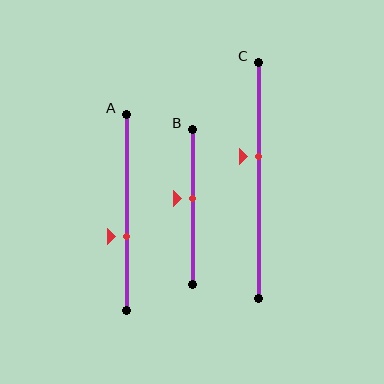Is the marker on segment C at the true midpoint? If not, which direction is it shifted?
No, the marker on segment C is shifted upward by about 10% of the segment length.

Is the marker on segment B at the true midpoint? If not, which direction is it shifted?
No, the marker on segment B is shifted upward by about 6% of the segment length.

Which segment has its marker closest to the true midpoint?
Segment B has its marker closest to the true midpoint.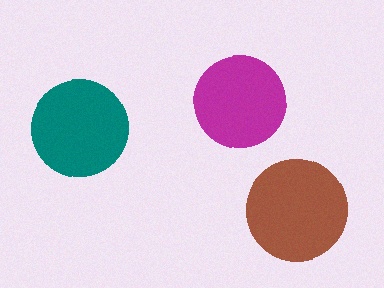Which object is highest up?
The magenta circle is topmost.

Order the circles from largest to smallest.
the brown one, the teal one, the magenta one.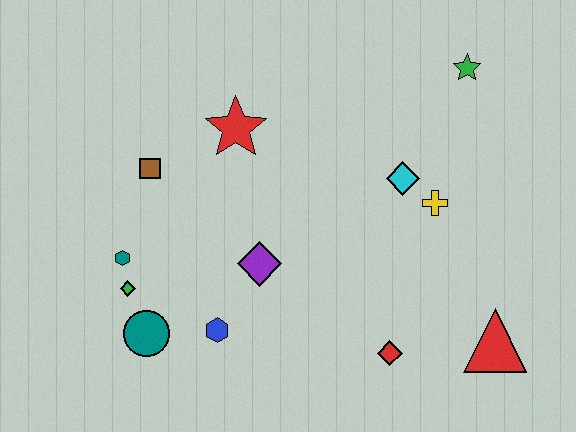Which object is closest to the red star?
The brown square is closest to the red star.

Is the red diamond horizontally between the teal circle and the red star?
No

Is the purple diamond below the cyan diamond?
Yes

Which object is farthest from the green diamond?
The green star is farthest from the green diamond.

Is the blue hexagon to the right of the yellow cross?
No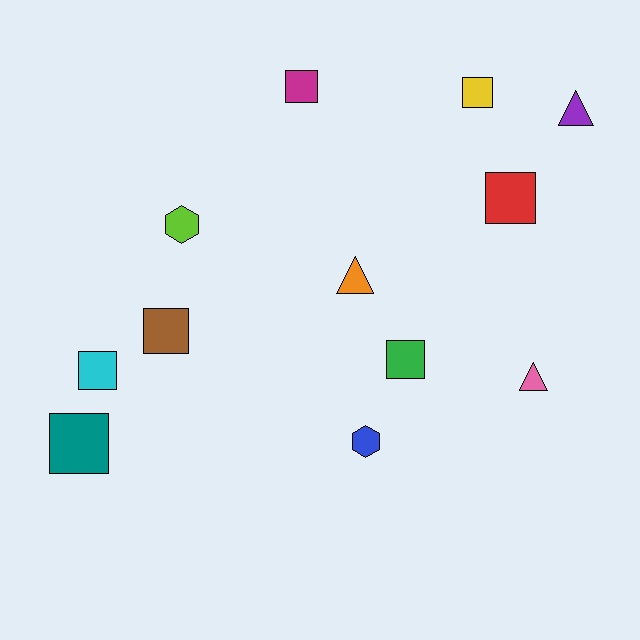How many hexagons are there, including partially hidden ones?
There are 2 hexagons.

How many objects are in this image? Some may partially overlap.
There are 12 objects.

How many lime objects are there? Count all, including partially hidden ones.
There is 1 lime object.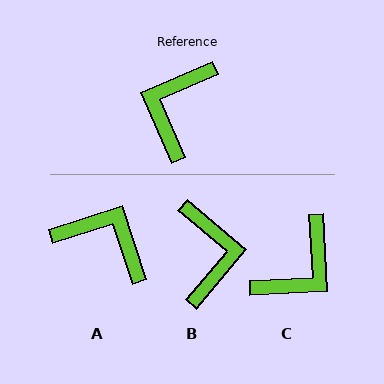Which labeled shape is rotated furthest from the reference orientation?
C, about 160 degrees away.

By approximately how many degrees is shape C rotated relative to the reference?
Approximately 160 degrees counter-clockwise.